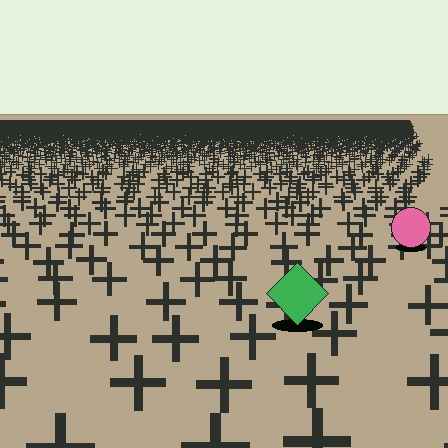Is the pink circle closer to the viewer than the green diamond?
No. The green diamond is closer — you can tell from the texture gradient: the ground texture is coarser near it.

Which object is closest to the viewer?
The green diamond is closest. The texture marks near it are larger and more spread out.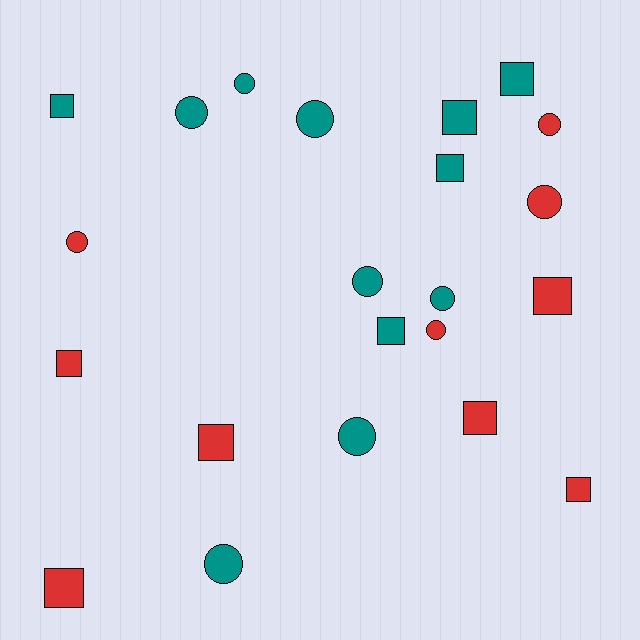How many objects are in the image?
There are 22 objects.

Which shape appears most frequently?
Square, with 11 objects.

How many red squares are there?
There are 6 red squares.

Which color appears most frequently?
Teal, with 12 objects.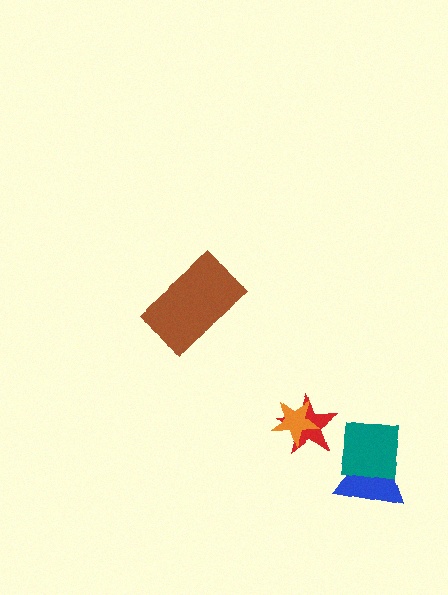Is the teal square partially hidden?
No, no other shape covers it.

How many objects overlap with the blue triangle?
1 object overlaps with the blue triangle.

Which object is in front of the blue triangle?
The teal square is in front of the blue triangle.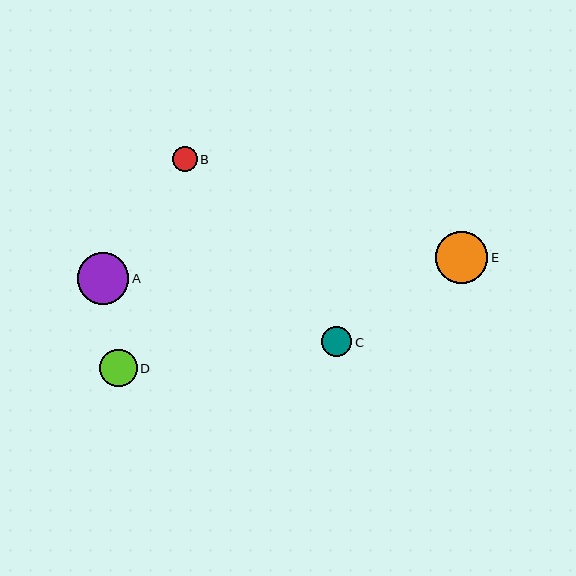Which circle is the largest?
Circle E is the largest with a size of approximately 52 pixels.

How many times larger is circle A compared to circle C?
Circle A is approximately 1.7 times the size of circle C.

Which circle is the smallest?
Circle B is the smallest with a size of approximately 25 pixels.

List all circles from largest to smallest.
From largest to smallest: E, A, D, C, B.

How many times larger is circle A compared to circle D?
Circle A is approximately 1.4 times the size of circle D.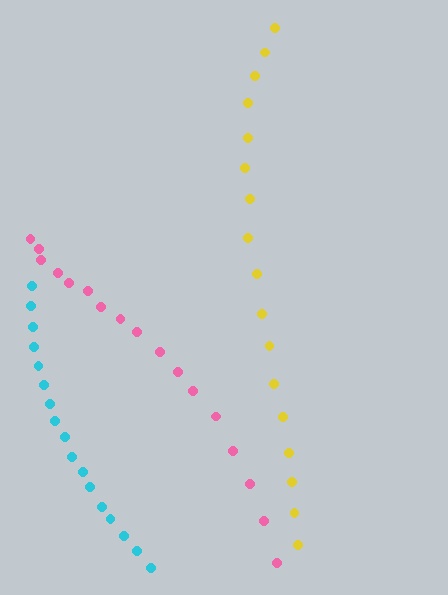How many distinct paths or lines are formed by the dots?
There are 3 distinct paths.